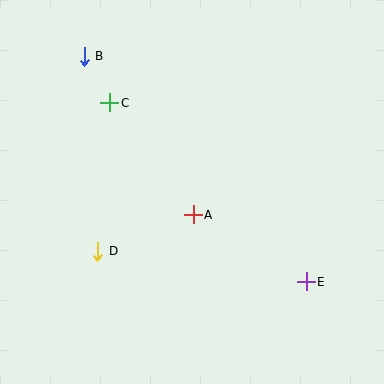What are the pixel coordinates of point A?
Point A is at (193, 215).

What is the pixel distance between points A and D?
The distance between A and D is 102 pixels.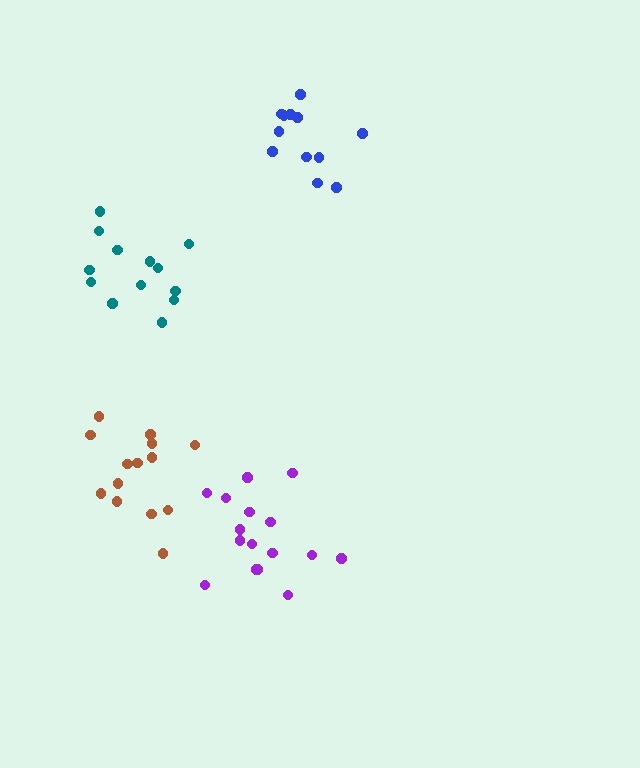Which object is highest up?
The blue cluster is topmost.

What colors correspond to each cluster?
The clusters are colored: brown, purple, teal, blue.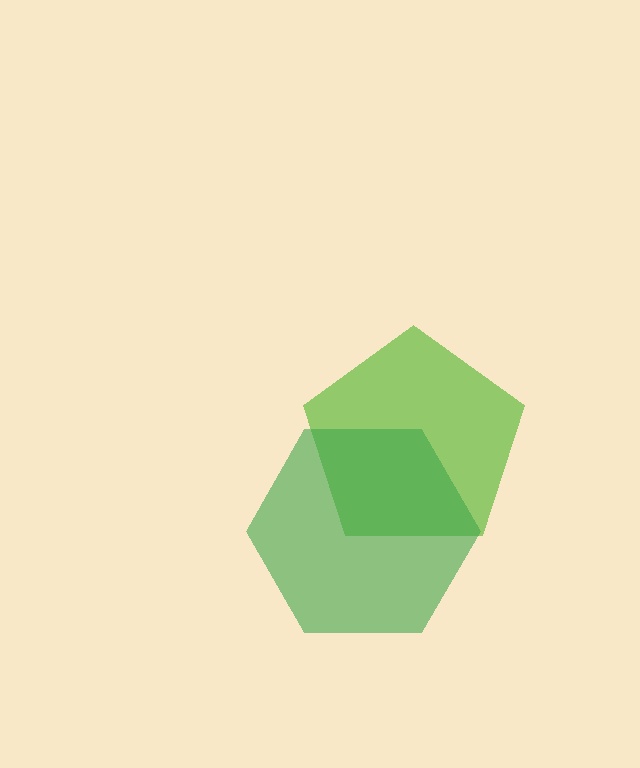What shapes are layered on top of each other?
The layered shapes are: a lime pentagon, a green hexagon.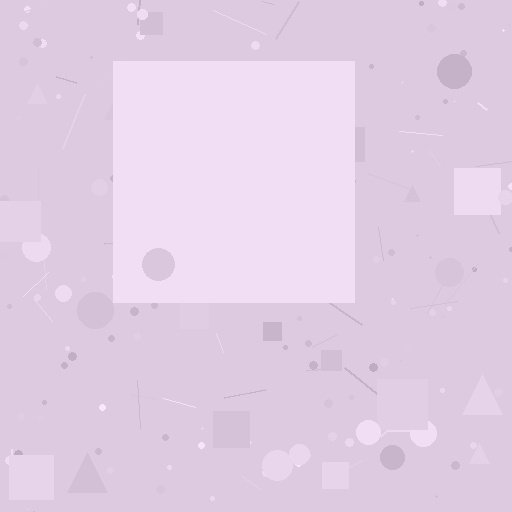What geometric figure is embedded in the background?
A square is embedded in the background.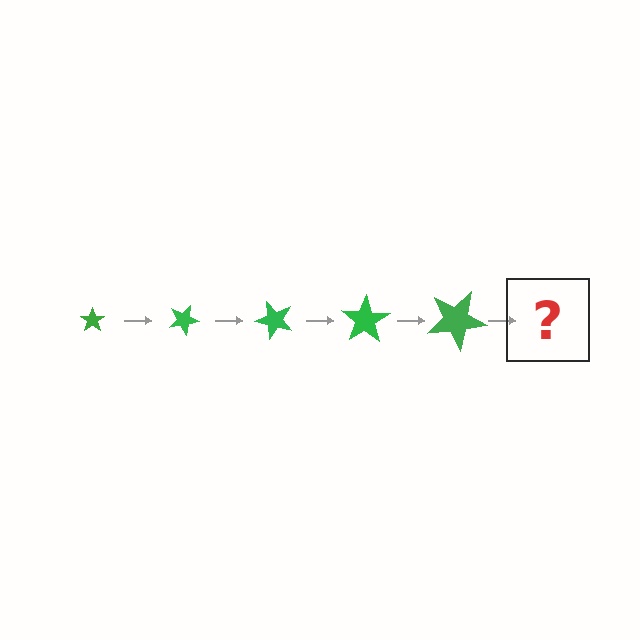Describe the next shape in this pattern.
It should be a star, larger than the previous one and rotated 125 degrees from the start.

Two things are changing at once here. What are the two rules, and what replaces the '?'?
The two rules are that the star grows larger each step and it rotates 25 degrees each step. The '?' should be a star, larger than the previous one and rotated 125 degrees from the start.